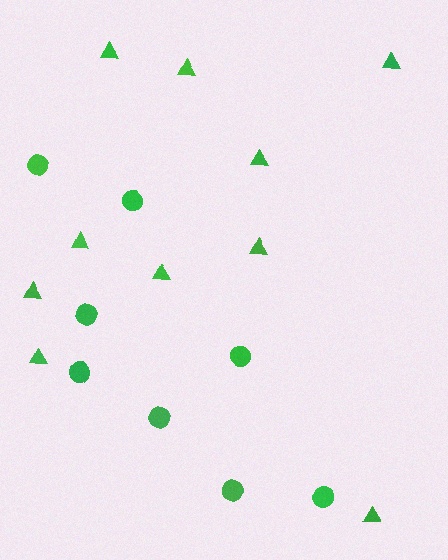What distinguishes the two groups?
There are 2 groups: one group of circles (8) and one group of triangles (10).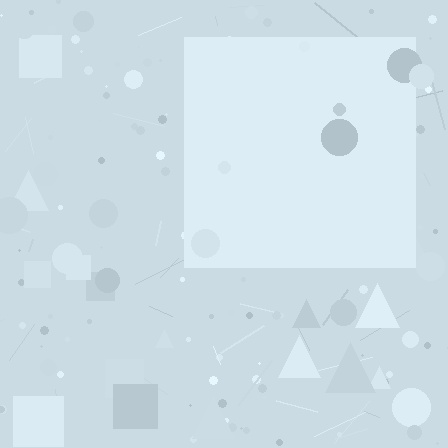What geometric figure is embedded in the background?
A square is embedded in the background.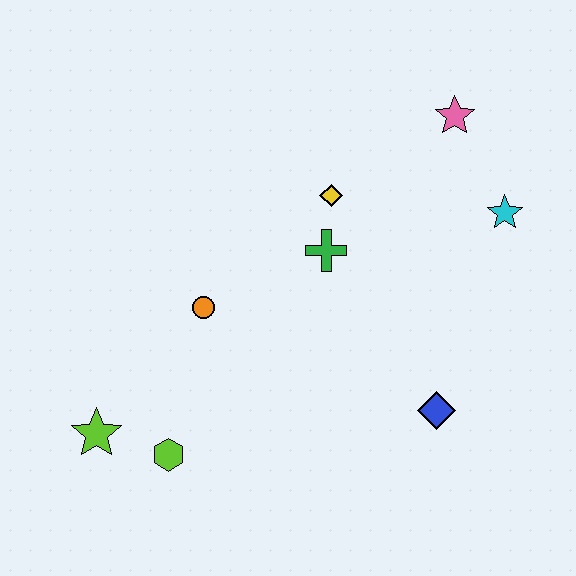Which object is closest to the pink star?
The cyan star is closest to the pink star.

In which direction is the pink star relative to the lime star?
The pink star is to the right of the lime star.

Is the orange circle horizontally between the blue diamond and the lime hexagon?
Yes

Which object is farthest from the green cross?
The lime star is farthest from the green cross.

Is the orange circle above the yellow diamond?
No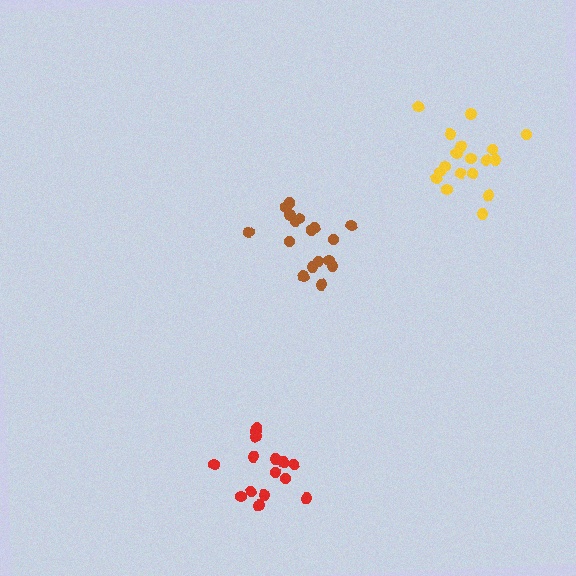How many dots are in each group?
Group 1: 15 dots, Group 2: 18 dots, Group 3: 18 dots (51 total).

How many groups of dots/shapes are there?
There are 3 groups.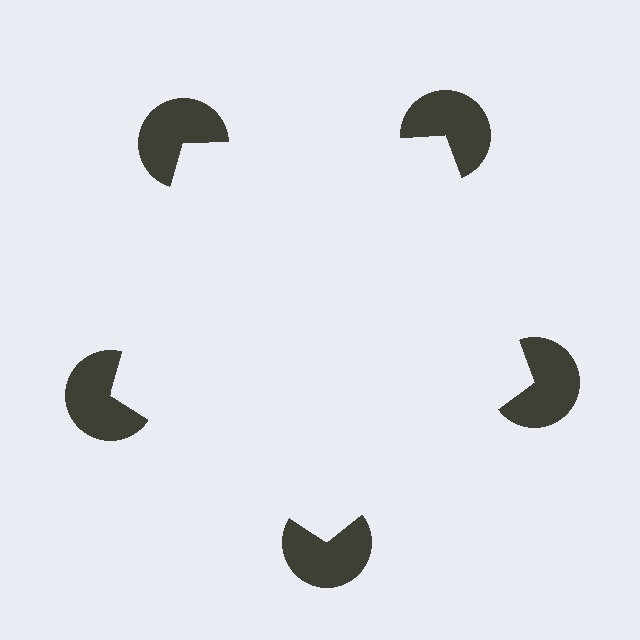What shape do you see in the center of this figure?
An illusory pentagon — its edges are inferred from the aligned wedge cuts in the pac-man discs, not physically drawn.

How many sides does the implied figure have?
5 sides.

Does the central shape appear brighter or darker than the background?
It typically appears slightly brighter than the background, even though no actual brightness change is drawn.